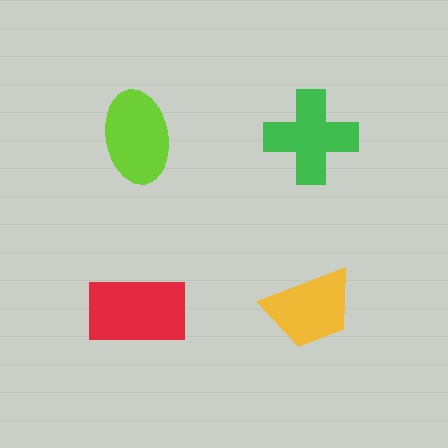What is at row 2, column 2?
A yellow trapezoid.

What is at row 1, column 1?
A lime ellipse.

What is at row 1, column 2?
A green cross.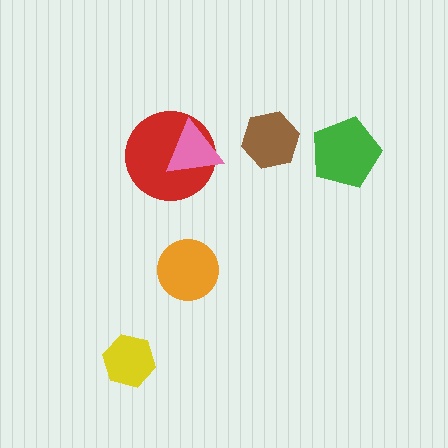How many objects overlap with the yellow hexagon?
0 objects overlap with the yellow hexagon.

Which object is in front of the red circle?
The pink triangle is in front of the red circle.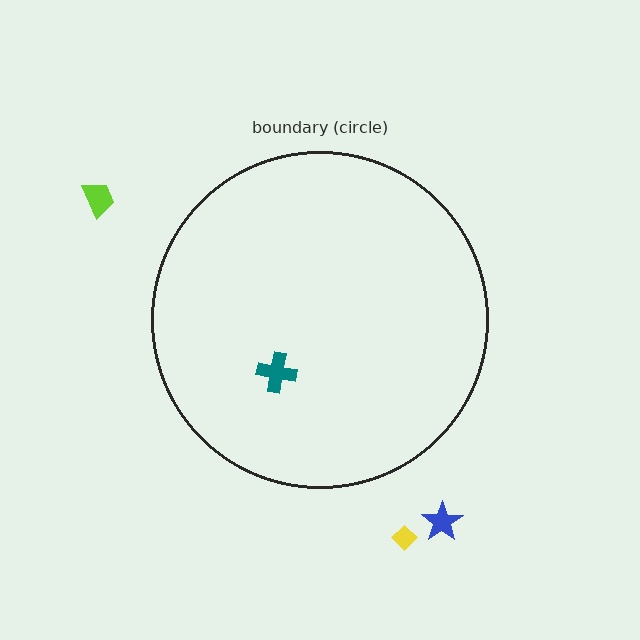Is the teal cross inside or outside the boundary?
Inside.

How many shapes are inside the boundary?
1 inside, 3 outside.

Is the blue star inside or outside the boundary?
Outside.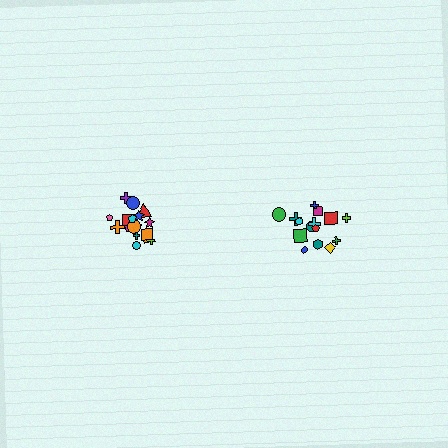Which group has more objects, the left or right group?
The left group.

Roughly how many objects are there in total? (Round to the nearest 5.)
Roughly 35 objects in total.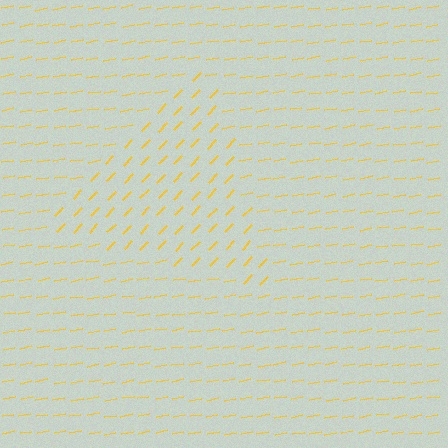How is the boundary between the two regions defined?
The boundary is defined purely by a change in line orientation (approximately 36 degrees difference). All lines are the same color and thickness.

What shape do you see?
I see a triangle.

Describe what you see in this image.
The image is filled with small yellow line segments. A triangle region in the image has lines oriented differently from the surrounding lines, creating a visible texture boundary.